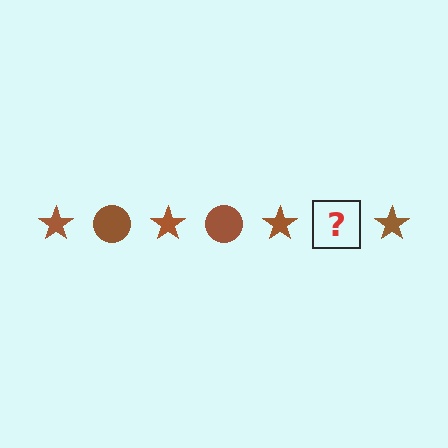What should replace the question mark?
The question mark should be replaced with a brown circle.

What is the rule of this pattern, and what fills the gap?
The rule is that the pattern cycles through star, circle shapes in brown. The gap should be filled with a brown circle.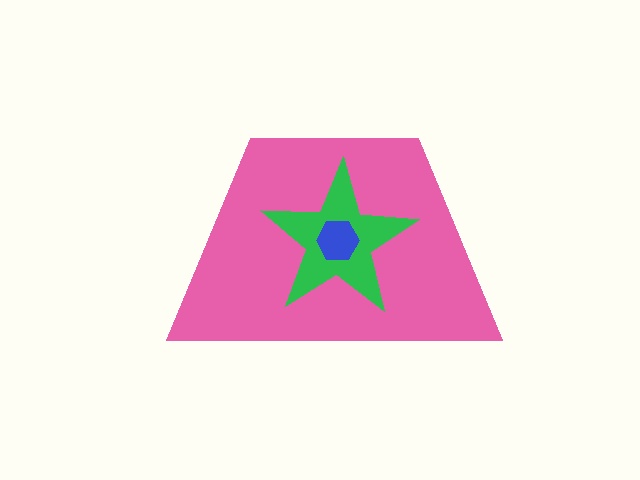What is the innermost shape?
The blue hexagon.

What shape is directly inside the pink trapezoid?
The green star.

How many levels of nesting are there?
3.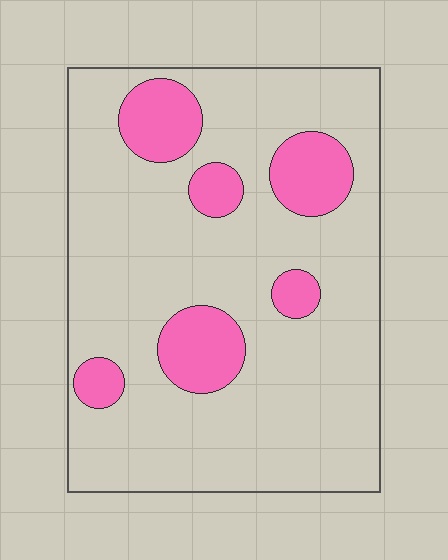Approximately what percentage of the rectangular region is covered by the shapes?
Approximately 20%.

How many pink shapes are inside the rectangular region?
6.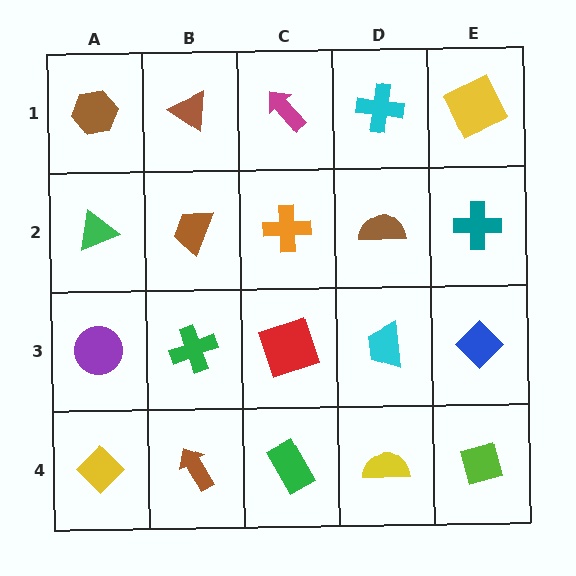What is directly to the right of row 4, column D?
A lime diamond.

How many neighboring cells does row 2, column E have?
3.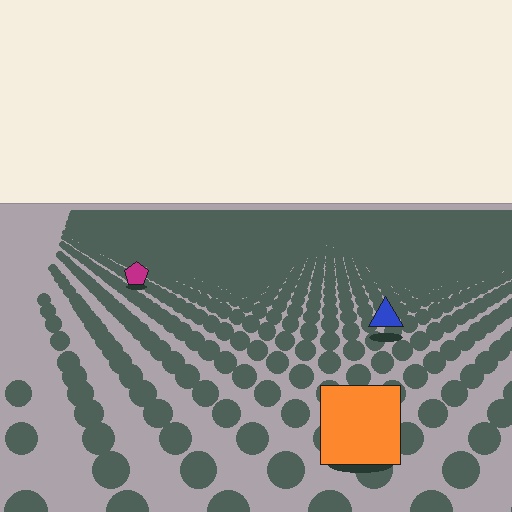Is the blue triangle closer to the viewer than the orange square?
No. The orange square is closer — you can tell from the texture gradient: the ground texture is coarser near it.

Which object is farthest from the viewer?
The magenta pentagon is farthest from the viewer. It appears smaller and the ground texture around it is denser.